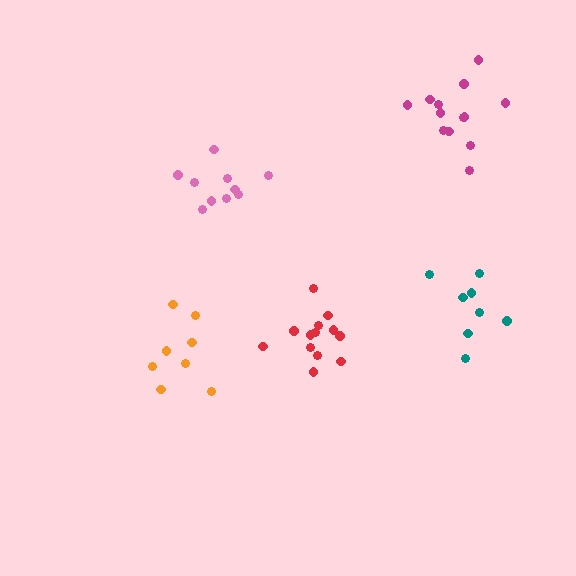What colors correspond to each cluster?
The clusters are colored: pink, magenta, orange, red, teal.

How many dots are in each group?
Group 1: 10 dots, Group 2: 13 dots, Group 3: 8 dots, Group 4: 13 dots, Group 5: 8 dots (52 total).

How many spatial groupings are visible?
There are 5 spatial groupings.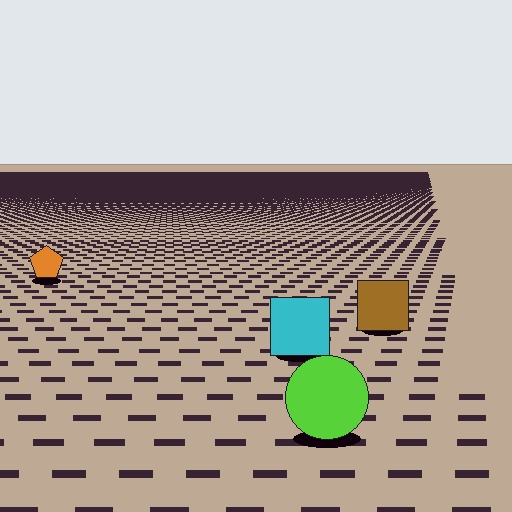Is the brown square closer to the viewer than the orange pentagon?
Yes. The brown square is closer — you can tell from the texture gradient: the ground texture is coarser near it.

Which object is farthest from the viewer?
The orange pentagon is farthest from the viewer. It appears smaller and the ground texture around it is denser.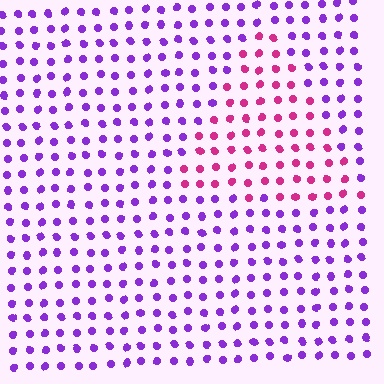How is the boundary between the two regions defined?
The boundary is defined purely by a slight shift in hue (about 52 degrees). Spacing, size, and orientation are identical on both sides.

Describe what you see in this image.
The image is filled with small purple elements in a uniform arrangement. A triangle-shaped region is visible where the elements are tinted to a slightly different hue, forming a subtle color boundary.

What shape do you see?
I see a triangle.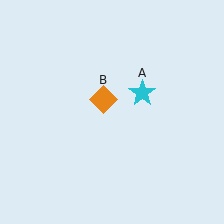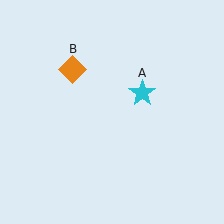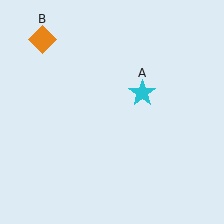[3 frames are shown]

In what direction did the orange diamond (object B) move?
The orange diamond (object B) moved up and to the left.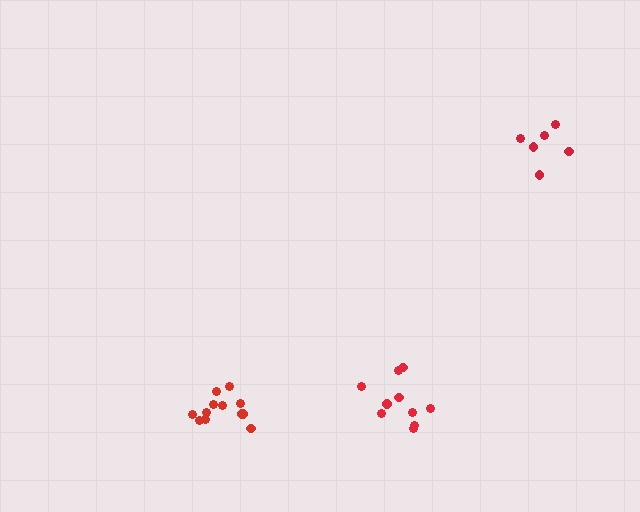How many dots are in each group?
Group 1: 6 dots, Group 2: 10 dots, Group 3: 12 dots (28 total).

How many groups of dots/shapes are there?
There are 3 groups.